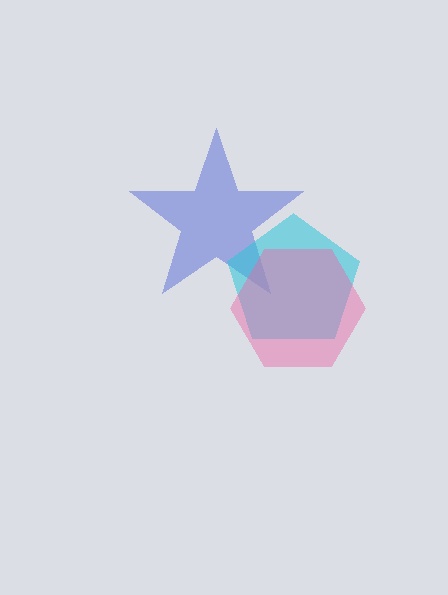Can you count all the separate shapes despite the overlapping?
Yes, there are 3 separate shapes.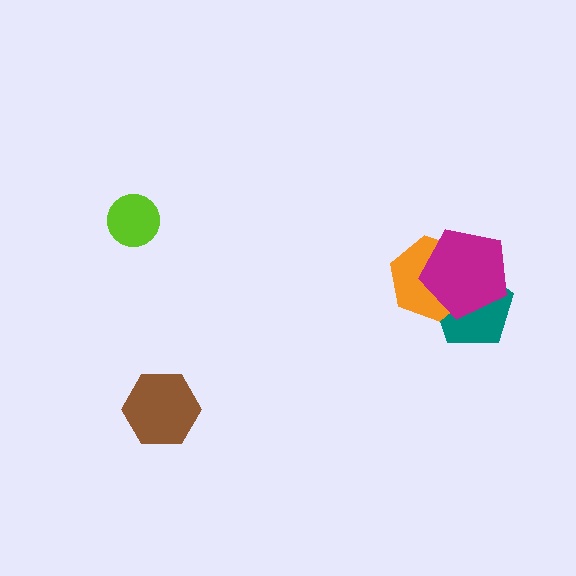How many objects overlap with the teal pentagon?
2 objects overlap with the teal pentagon.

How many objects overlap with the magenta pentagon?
2 objects overlap with the magenta pentagon.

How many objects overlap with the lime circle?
0 objects overlap with the lime circle.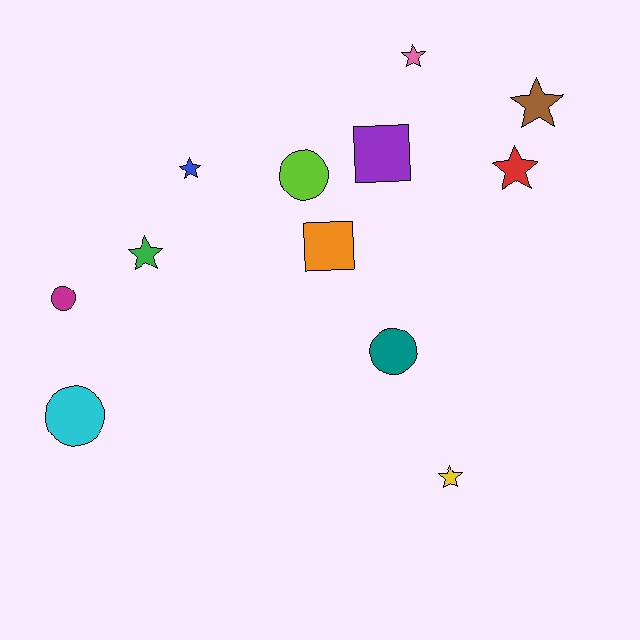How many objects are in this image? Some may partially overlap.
There are 12 objects.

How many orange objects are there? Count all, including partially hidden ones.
There is 1 orange object.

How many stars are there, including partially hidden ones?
There are 6 stars.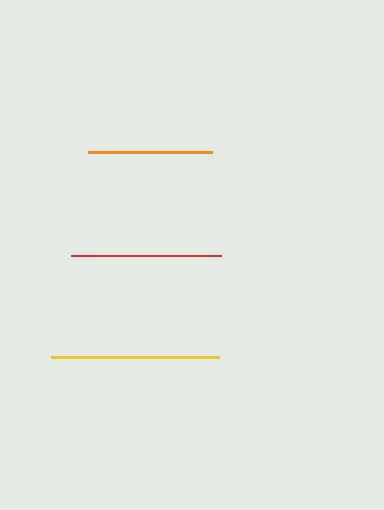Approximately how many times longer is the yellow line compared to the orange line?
The yellow line is approximately 1.4 times the length of the orange line.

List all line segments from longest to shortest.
From longest to shortest: yellow, red, orange.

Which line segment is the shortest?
The orange line is the shortest at approximately 124 pixels.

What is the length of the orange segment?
The orange segment is approximately 124 pixels long.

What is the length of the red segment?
The red segment is approximately 150 pixels long.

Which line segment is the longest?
The yellow line is the longest at approximately 168 pixels.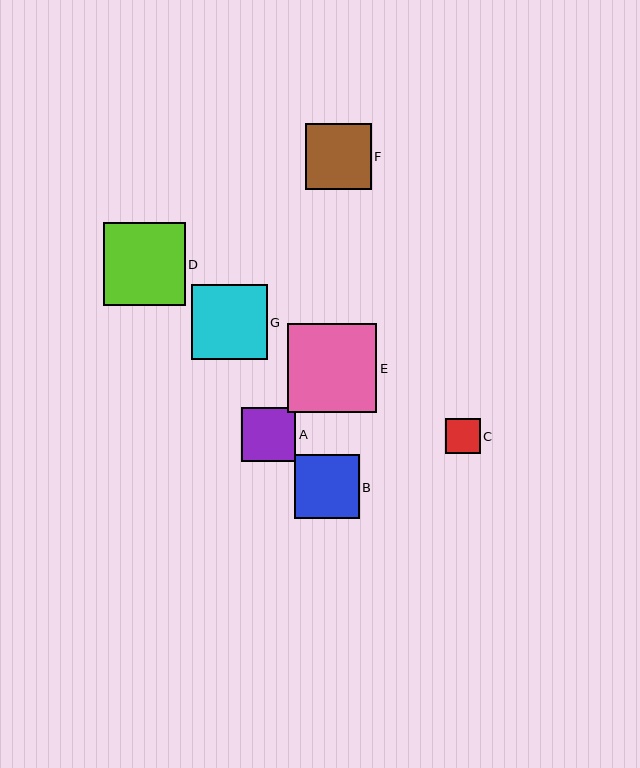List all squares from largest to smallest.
From largest to smallest: E, D, G, F, B, A, C.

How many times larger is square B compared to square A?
Square B is approximately 1.2 times the size of square A.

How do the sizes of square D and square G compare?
Square D and square G are approximately the same size.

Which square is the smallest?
Square C is the smallest with a size of approximately 35 pixels.